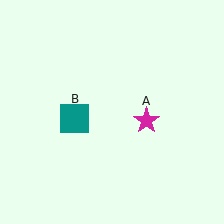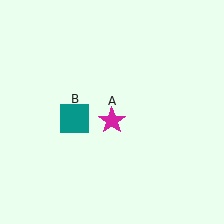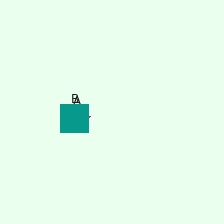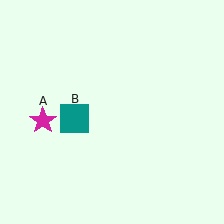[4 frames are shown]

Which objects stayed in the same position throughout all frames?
Teal square (object B) remained stationary.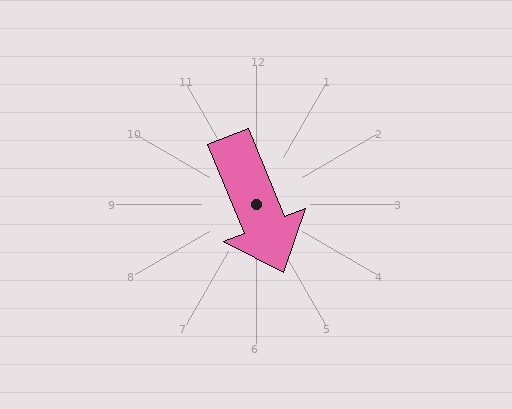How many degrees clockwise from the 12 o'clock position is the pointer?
Approximately 158 degrees.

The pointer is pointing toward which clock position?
Roughly 5 o'clock.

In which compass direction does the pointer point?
South.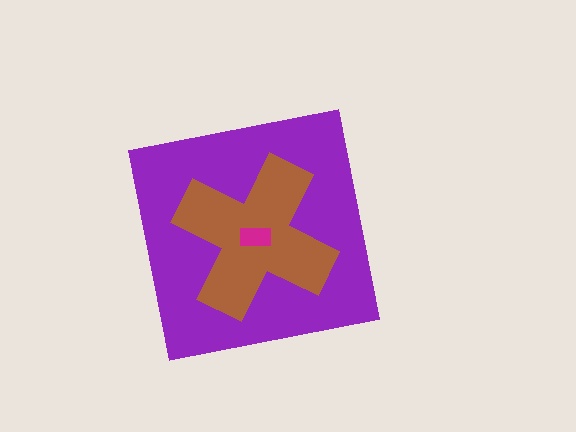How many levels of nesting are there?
3.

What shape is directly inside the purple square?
The brown cross.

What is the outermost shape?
The purple square.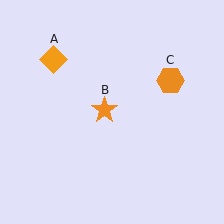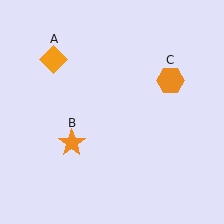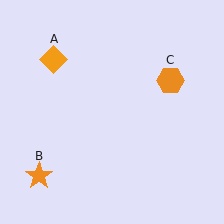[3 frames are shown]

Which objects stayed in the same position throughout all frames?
Orange diamond (object A) and orange hexagon (object C) remained stationary.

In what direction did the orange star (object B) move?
The orange star (object B) moved down and to the left.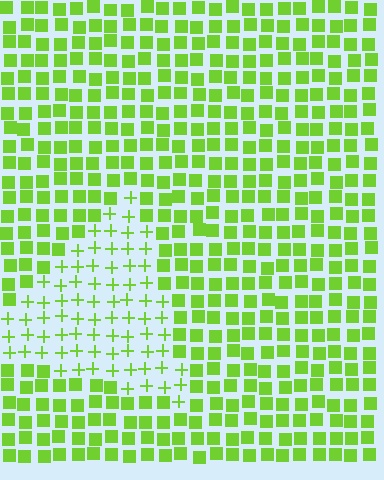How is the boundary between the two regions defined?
The boundary is defined by a change in element shape: plus signs inside vs. squares outside. All elements share the same color and spacing.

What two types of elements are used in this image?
The image uses plus signs inside the triangle region and squares outside it.